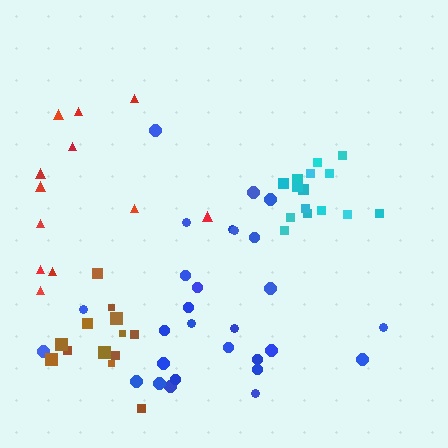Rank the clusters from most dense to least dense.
cyan, brown, blue, red.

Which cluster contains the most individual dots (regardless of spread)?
Blue (28).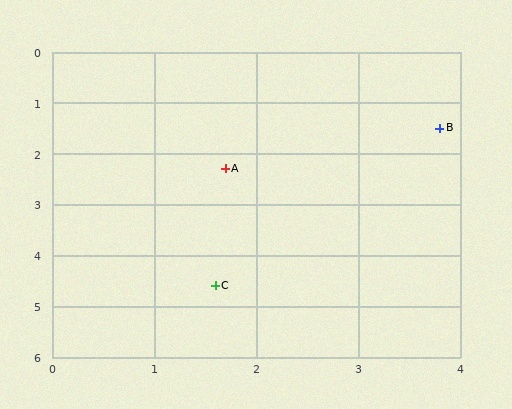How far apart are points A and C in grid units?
Points A and C are about 2.3 grid units apart.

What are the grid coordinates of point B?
Point B is at approximately (3.8, 1.5).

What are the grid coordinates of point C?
Point C is at approximately (1.6, 4.6).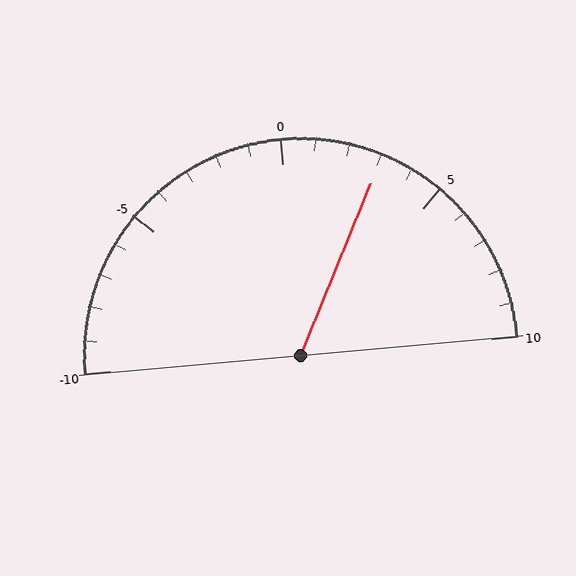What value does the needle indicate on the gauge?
The needle indicates approximately 3.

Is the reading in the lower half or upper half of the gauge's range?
The reading is in the upper half of the range (-10 to 10).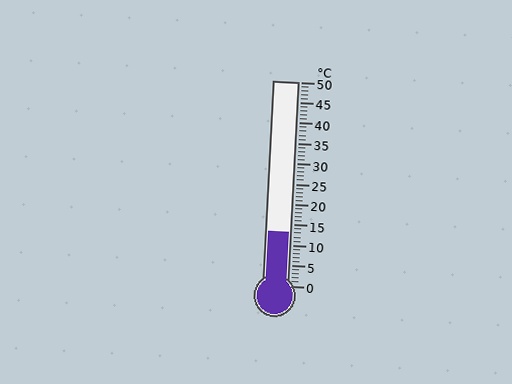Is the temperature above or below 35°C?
The temperature is below 35°C.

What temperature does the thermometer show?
The thermometer shows approximately 13°C.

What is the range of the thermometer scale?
The thermometer scale ranges from 0°C to 50°C.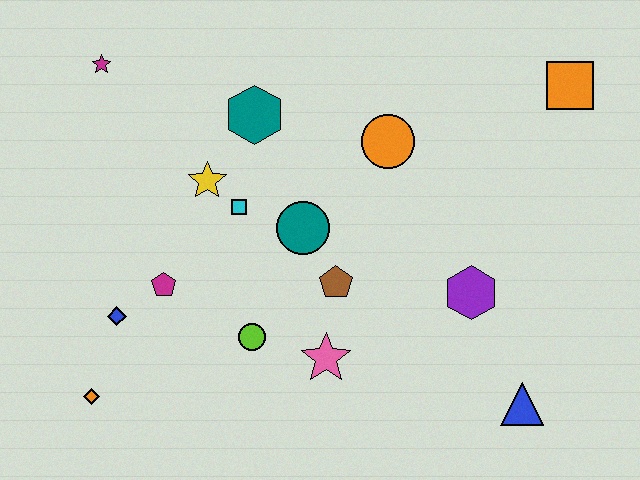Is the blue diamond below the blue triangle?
No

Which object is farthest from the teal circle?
The orange square is farthest from the teal circle.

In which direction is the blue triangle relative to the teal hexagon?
The blue triangle is below the teal hexagon.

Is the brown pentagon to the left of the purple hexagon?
Yes